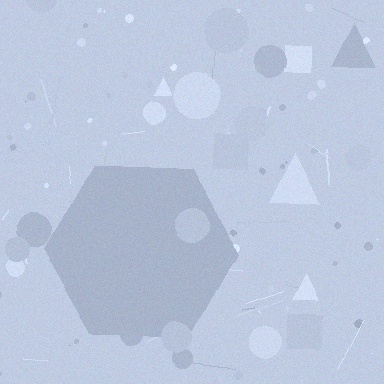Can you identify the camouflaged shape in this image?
The camouflaged shape is a hexagon.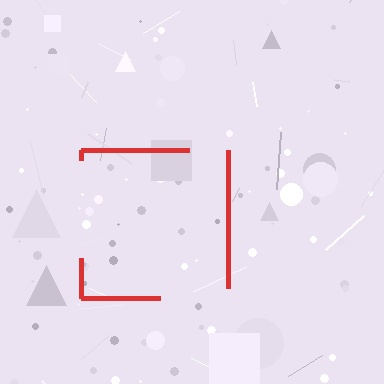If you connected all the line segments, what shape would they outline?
They would outline a square.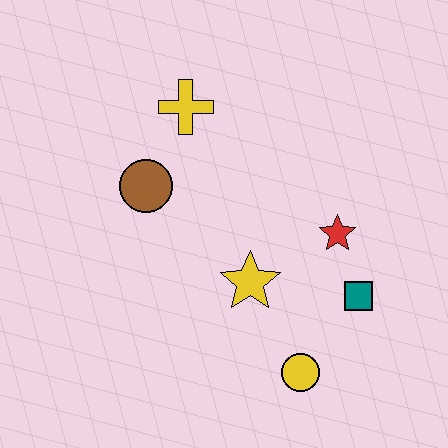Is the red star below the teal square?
No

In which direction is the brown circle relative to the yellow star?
The brown circle is to the left of the yellow star.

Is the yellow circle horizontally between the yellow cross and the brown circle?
No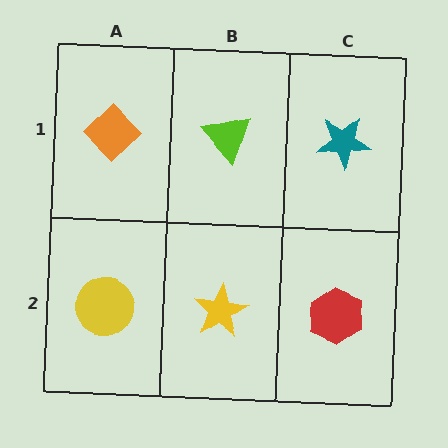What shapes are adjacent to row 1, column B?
A yellow star (row 2, column B), an orange diamond (row 1, column A), a teal star (row 1, column C).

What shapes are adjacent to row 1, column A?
A yellow circle (row 2, column A), a lime triangle (row 1, column B).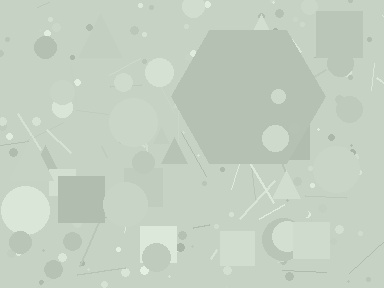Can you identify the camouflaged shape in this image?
The camouflaged shape is a hexagon.